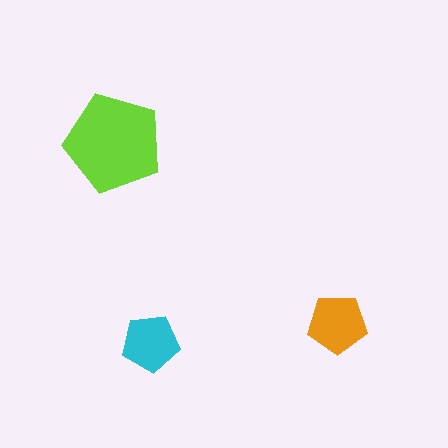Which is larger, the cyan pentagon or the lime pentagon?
The lime one.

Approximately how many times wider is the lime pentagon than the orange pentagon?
About 1.5 times wider.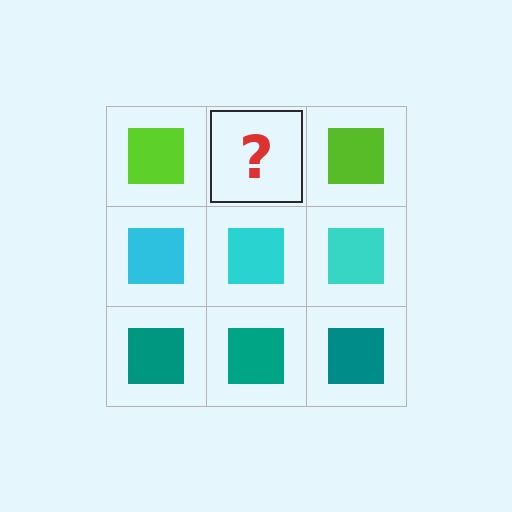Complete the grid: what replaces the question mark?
The question mark should be replaced with a lime square.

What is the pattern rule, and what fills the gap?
The rule is that each row has a consistent color. The gap should be filled with a lime square.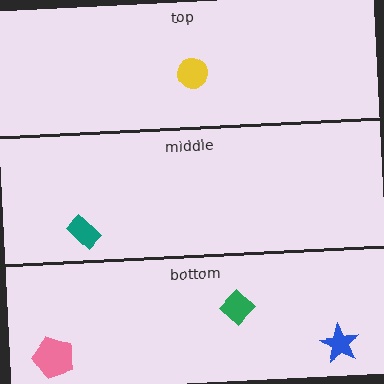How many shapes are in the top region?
1.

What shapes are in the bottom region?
The green diamond, the blue star, the pink pentagon.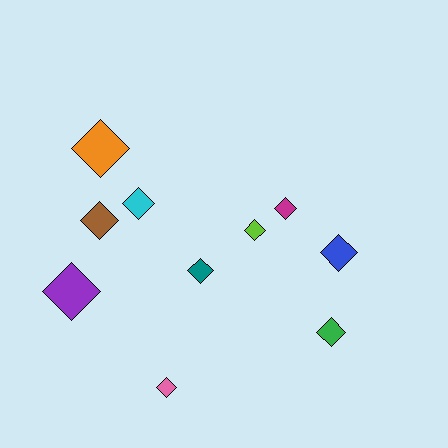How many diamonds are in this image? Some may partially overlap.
There are 10 diamonds.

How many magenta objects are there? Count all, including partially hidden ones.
There is 1 magenta object.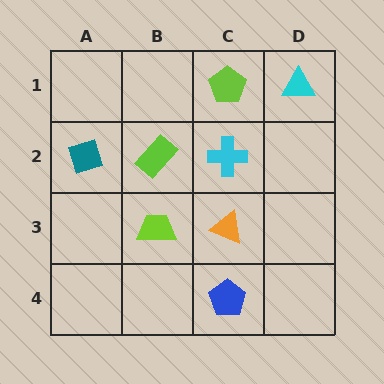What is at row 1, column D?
A cyan triangle.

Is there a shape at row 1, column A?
No, that cell is empty.